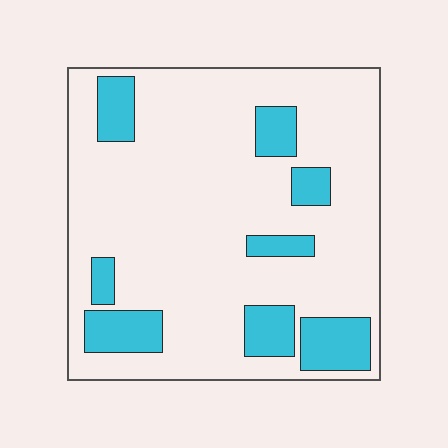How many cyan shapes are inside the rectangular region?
8.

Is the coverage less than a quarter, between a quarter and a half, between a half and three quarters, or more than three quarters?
Less than a quarter.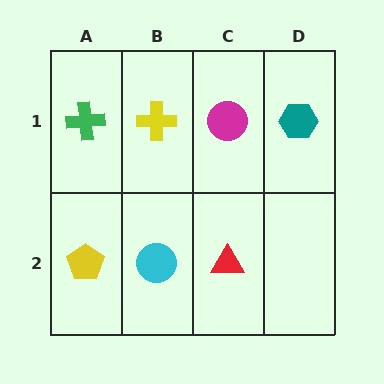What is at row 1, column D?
A teal hexagon.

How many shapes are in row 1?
4 shapes.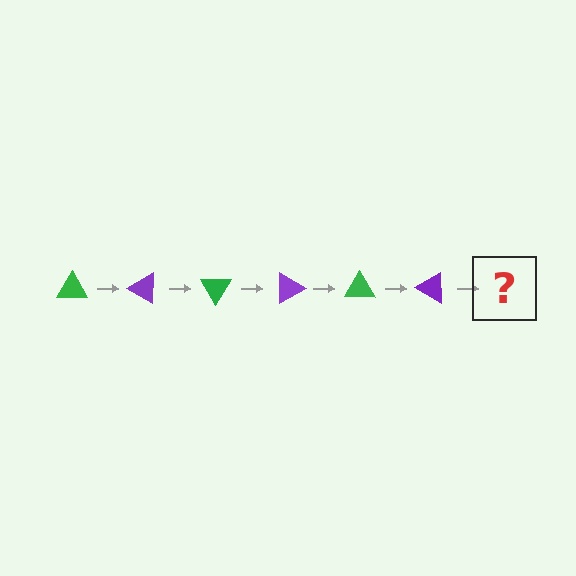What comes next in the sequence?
The next element should be a green triangle, rotated 180 degrees from the start.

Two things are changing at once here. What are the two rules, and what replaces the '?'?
The two rules are that it rotates 30 degrees each step and the color cycles through green and purple. The '?' should be a green triangle, rotated 180 degrees from the start.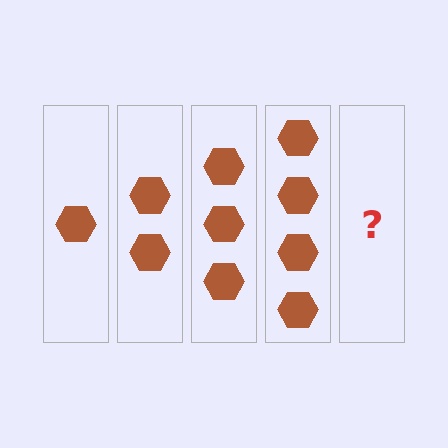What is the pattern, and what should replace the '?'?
The pattern is that each step adds one more hexagon. The '?' should be 5 hexagons.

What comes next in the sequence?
The next element should be 5 hexagons.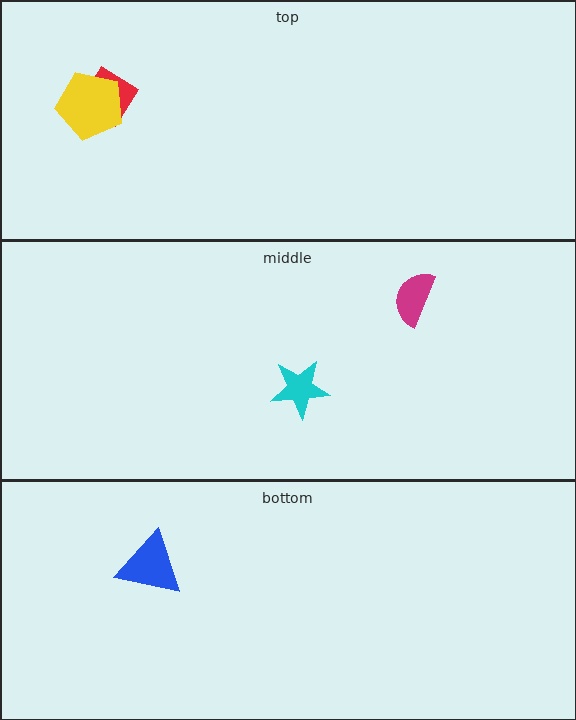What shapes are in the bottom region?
The blue triangle.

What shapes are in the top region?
The red diamond, the yellow pentagon.